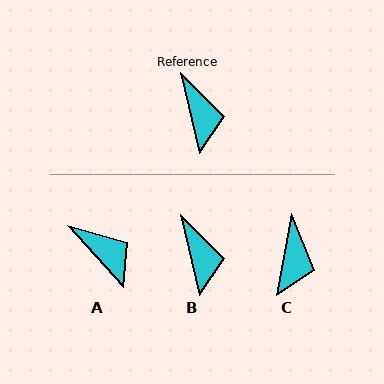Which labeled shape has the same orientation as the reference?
B.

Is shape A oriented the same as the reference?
No, it is off by about 29 degrees.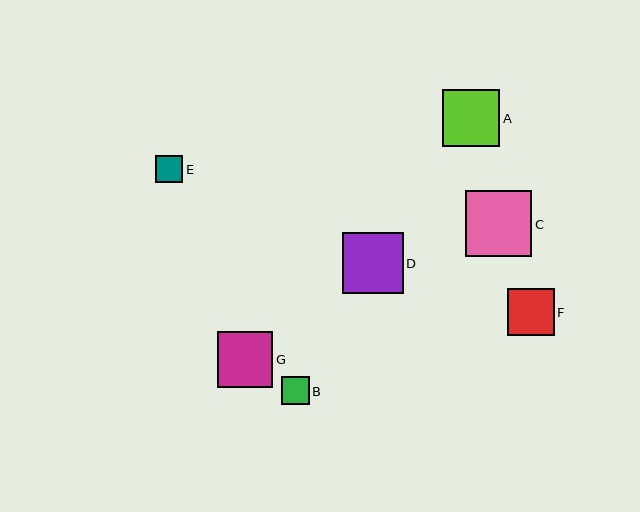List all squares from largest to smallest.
From largest to smallest: C, D, A, G, F, B, E.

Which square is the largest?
Square C is the largest with a size of approximately 66 pixels.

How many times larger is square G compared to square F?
Square G is approximately 1.2 times the size of square F.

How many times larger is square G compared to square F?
Square G is approximately 1.2 times the size of square F.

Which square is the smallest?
Square E is the smallest with a size of approximately 27 pixels.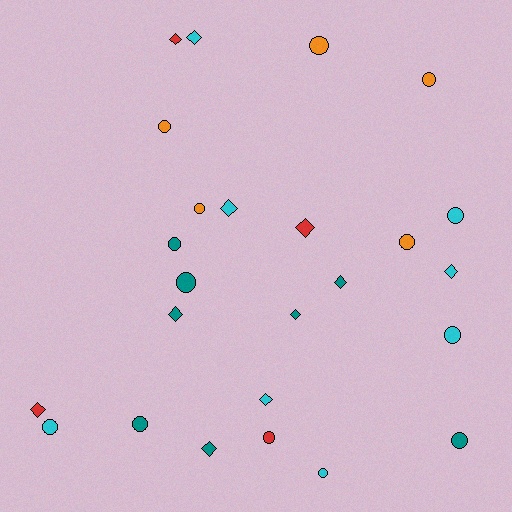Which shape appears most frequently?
Circle, with 14 objects.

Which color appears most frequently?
Teal, with 8 objects.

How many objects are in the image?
There are 25 objects.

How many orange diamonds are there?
There are no orange diamonds.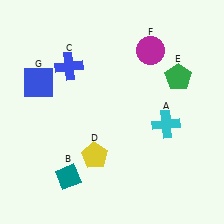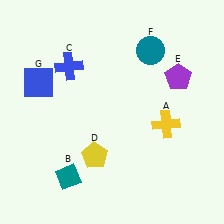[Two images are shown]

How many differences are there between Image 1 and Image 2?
There are 3 differences between the two images.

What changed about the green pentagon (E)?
In Image 1, E is green. In Image 2, it changed to purple.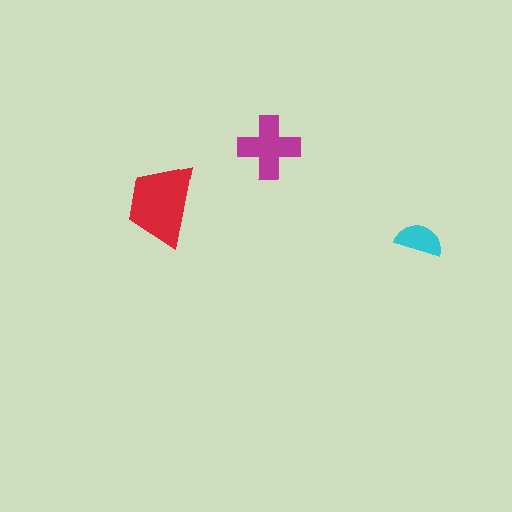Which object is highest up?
The magenta cross is topmost.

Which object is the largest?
The red trapezoid.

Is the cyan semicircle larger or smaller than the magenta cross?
Smaller.